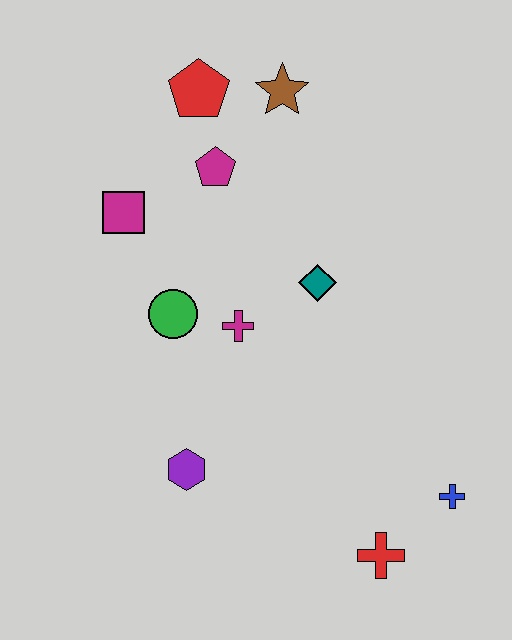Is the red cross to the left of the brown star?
No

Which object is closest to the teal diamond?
The magenta cross is closest to the teal diamond.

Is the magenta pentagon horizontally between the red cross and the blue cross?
No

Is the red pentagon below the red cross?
No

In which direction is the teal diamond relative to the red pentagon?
The teal diamond is below the red pentagon.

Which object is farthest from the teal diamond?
The red cross is farthest from the teal diamond.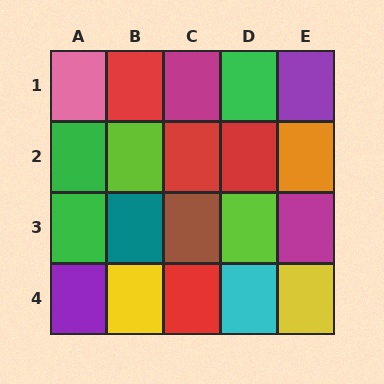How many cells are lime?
2 cells are lime.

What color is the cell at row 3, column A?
Green.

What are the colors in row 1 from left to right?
Pink, red, magenta, green, purple.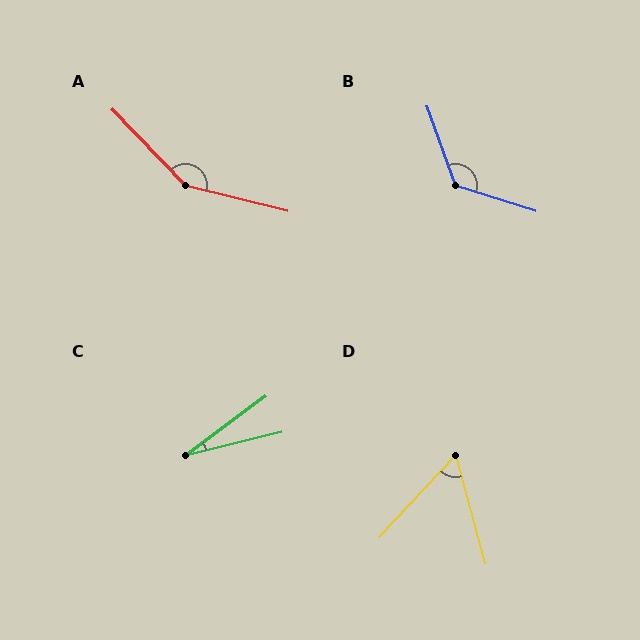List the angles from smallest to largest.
C (22°), D (58°), B (127°), A (148°).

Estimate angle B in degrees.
Approximately 127 degrees.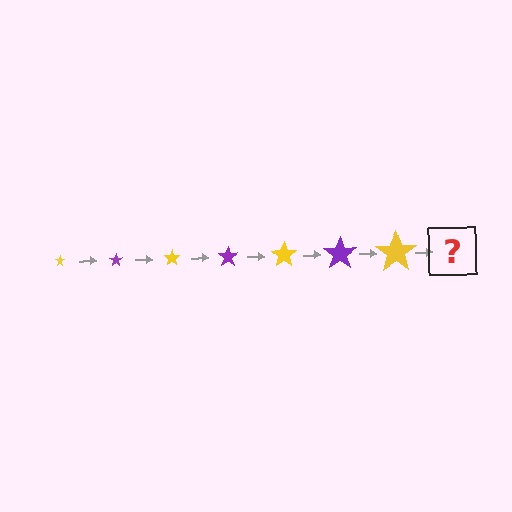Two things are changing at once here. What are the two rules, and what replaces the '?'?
The two rules are that the star grows larger each step and the color cycles through yellow and purple. The '?' should be a purple star, larger than the previous one.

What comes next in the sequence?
The next element should be a purple star, larger than the previous one.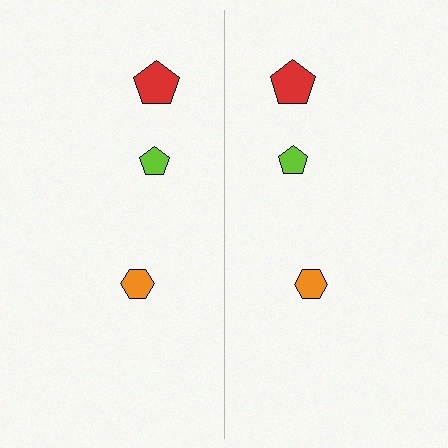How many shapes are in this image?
There are 6 shapes in this image.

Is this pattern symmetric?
Yes, this pattern has bilateral (reflection) symmetry.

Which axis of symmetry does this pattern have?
The pattern has a vertical axis of symmetry running through the center of the image.